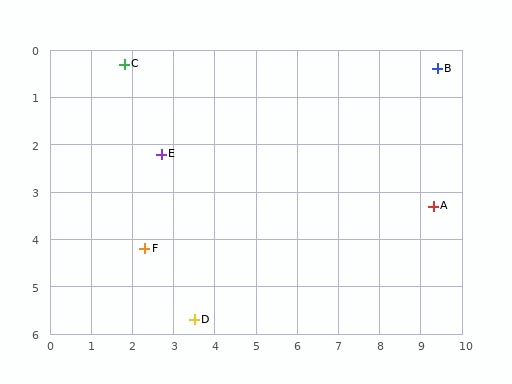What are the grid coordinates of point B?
Point B is at approximately (9.4, 0.4).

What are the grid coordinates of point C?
Point C is at approximately (1.8, 0.3).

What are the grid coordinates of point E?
Point E is at approximately (2.7, 2.2).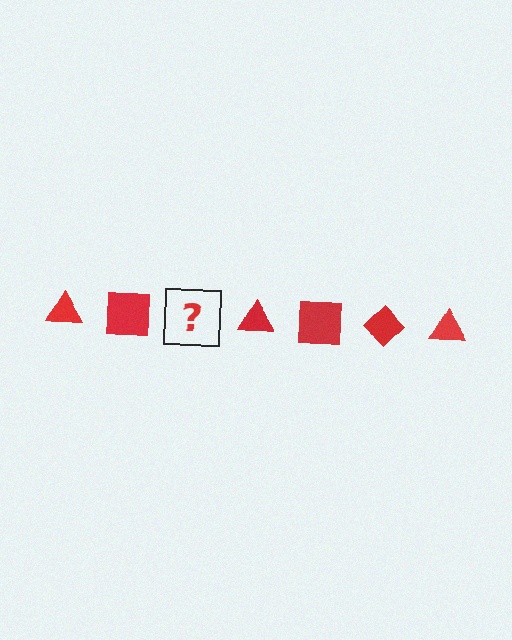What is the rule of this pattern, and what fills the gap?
The rule is that the pattern cycles through triangle, square, diamond shapes in red. The gap should be filled with a red diamond.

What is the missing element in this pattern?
The missing element is a red diamond.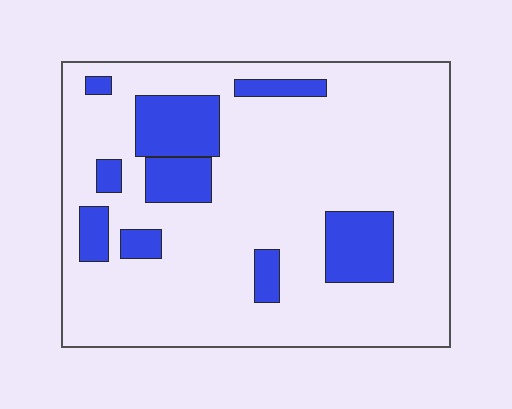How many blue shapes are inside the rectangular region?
9.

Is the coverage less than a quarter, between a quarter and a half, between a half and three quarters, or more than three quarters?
Less than a quarter.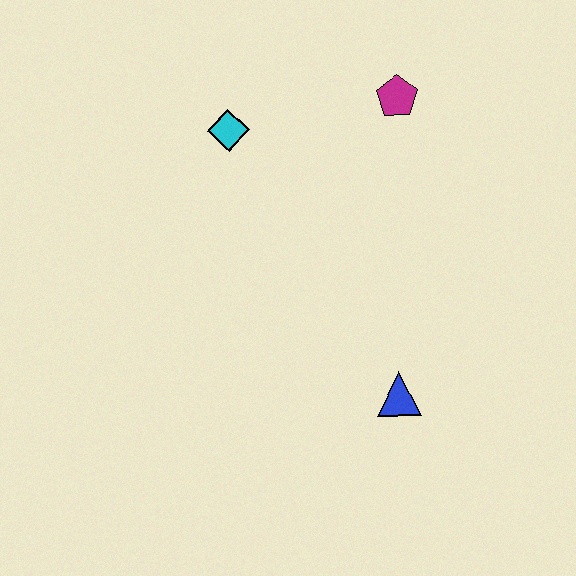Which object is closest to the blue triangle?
The magenta pentagon is closest to the blue triangle.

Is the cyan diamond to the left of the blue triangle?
Yes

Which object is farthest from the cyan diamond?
The blue triangle is farthest from the cyan diamond.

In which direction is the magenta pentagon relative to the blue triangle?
The magenta pentagon is above the blue triangle.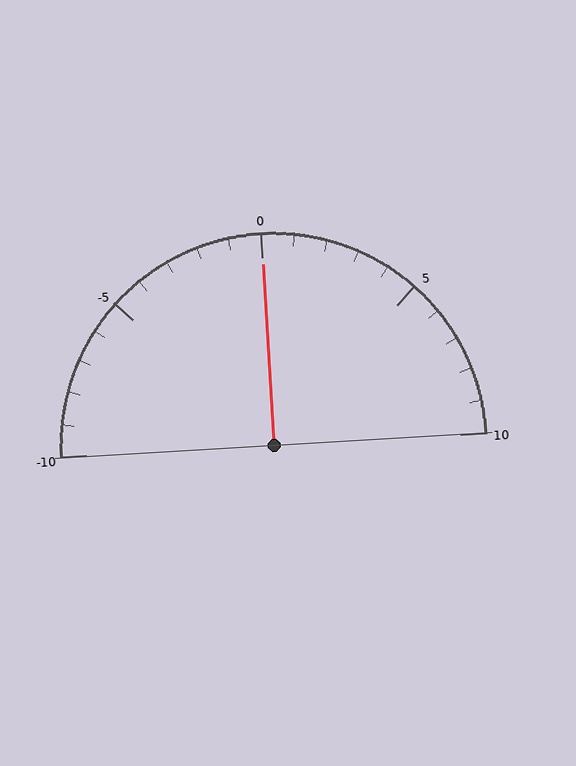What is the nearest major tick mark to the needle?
The nearest major tick mark is 0.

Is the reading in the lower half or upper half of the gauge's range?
The reading is in the upper half of the range (-10 to 10).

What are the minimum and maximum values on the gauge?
The gauge ranges from -10 to 10.